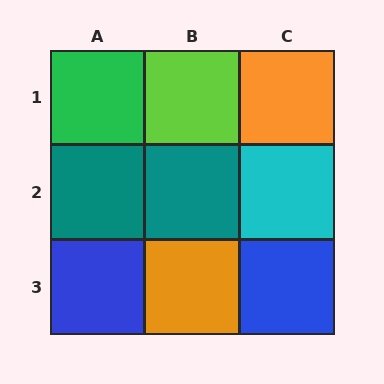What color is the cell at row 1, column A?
Green.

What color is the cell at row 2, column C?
Cyan.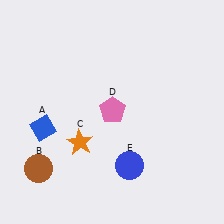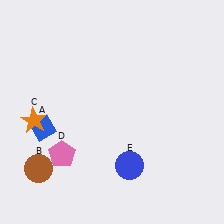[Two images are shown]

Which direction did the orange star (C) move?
The orange star (C) moved left.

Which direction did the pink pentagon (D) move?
The pink pentagon (D) moved left.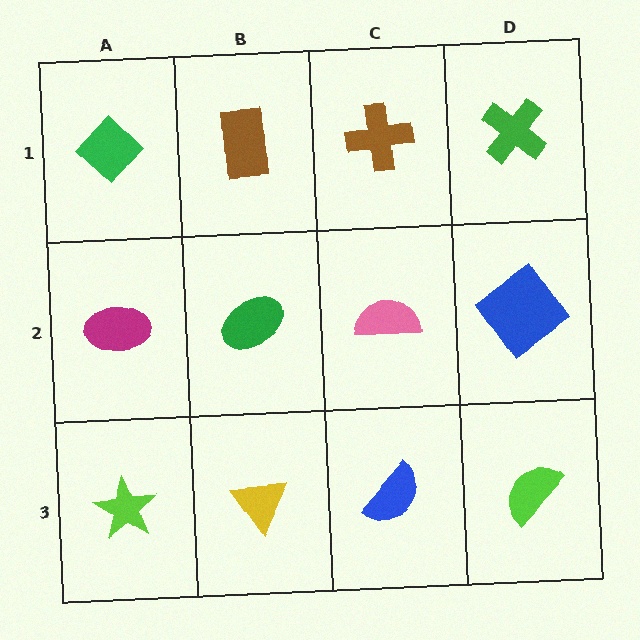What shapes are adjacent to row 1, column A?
A magenta ellipse (row 2, column A), a brown rectangle (row 1, column B).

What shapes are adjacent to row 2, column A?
A green diamond (row 1, column A), a lime star (row 3, column A), a green ellipse (row 2, column B).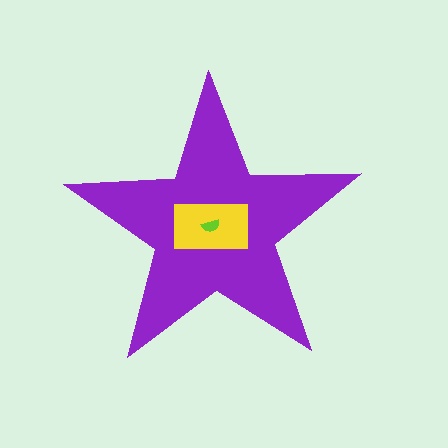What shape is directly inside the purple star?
The yellow rectangle.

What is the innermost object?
The lime semicircle.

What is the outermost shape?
The purple star.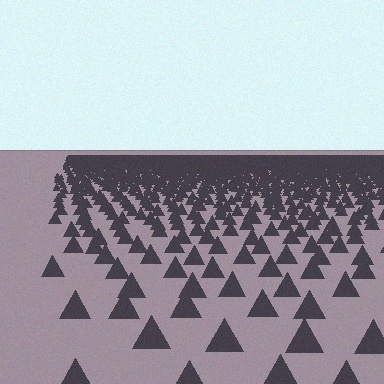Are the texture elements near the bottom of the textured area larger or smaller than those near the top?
Larger. Near the bottom, elements are closer to the viewer and appear at a bigger on-screen size.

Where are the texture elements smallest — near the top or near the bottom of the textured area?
Near the top.